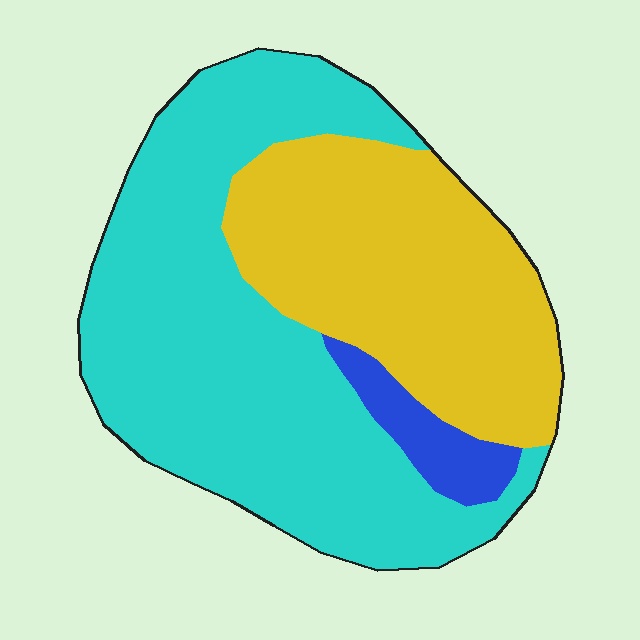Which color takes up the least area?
Blue, at roughly 5%.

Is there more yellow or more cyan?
Cyan.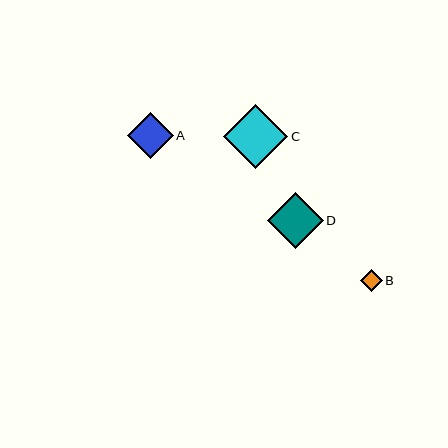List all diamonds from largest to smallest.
From largest to smallest: C, D, A, B.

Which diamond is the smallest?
Diamond B is the smallest with a size of approximately 22 pixels.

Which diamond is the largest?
Diamond C is the largest with a size of approximately 64 pixels.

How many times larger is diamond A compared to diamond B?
Diamond A is approximately 2.1 times the size of diamond B.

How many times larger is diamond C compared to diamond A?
Diamond C is approximately 1.4 times the size of diamond A.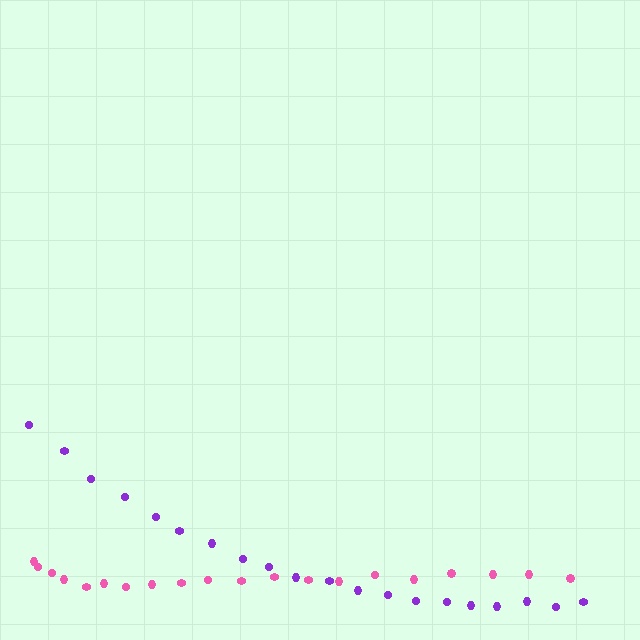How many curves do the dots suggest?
There are 2 distinct paths.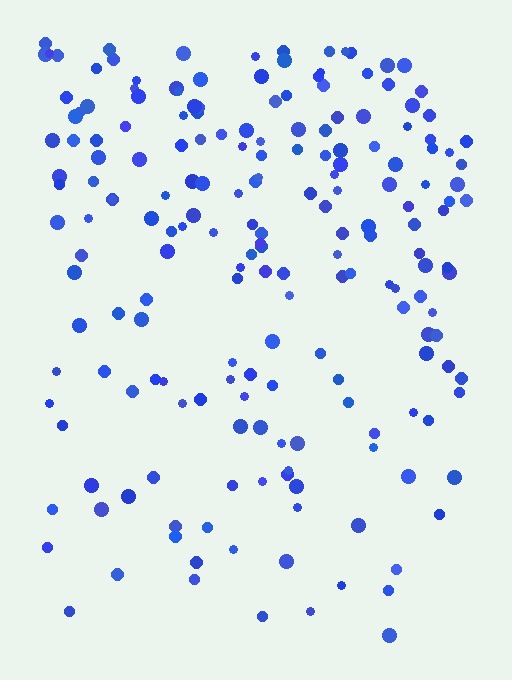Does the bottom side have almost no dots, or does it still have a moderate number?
Still a moderate number, just noticeably fewer than the top.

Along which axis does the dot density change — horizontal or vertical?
Vertical.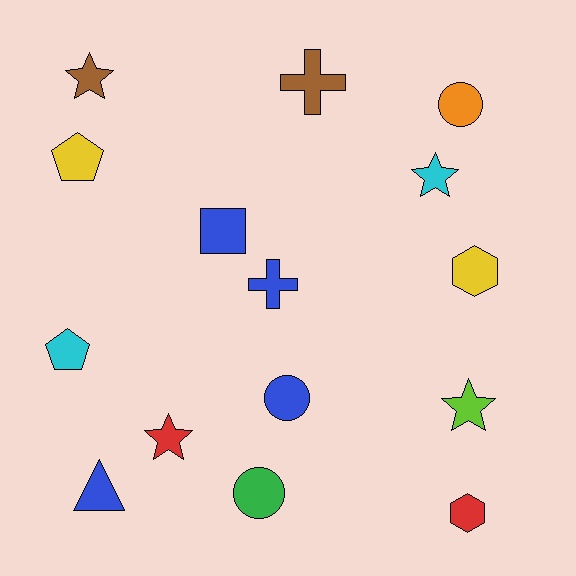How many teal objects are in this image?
There are no teal objects.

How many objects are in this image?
There are 15 objects.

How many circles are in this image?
There are 3 circles.